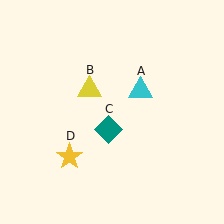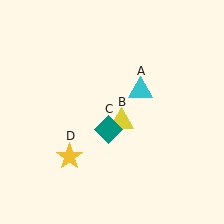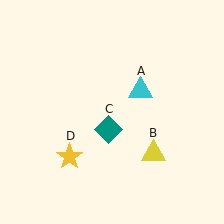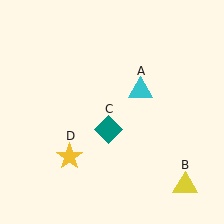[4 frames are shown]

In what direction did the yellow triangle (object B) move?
The yellow triangle (object B) moved down and to the right.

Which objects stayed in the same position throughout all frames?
Cyan triangle (object A) and teal diamond (object C) and yellow star (object D) remained stationary.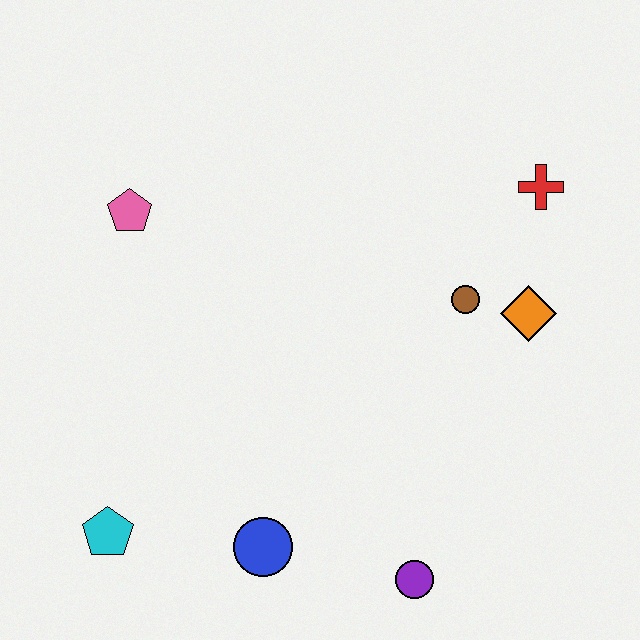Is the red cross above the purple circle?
Yes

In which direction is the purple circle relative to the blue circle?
The purple circle is to the right of the blue circle.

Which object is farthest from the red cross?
The cyan pentagon is farthest from the red cross.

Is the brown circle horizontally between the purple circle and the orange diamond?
Yes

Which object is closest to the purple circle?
The blue circle is closest to the purple circle.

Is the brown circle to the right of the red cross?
No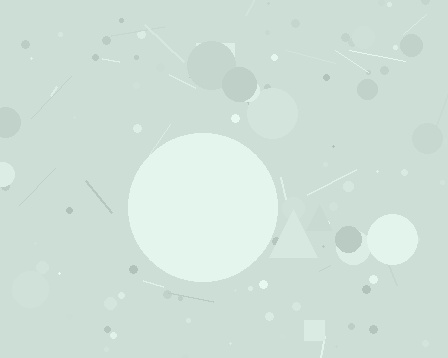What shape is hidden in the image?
A circle is hidden in the image.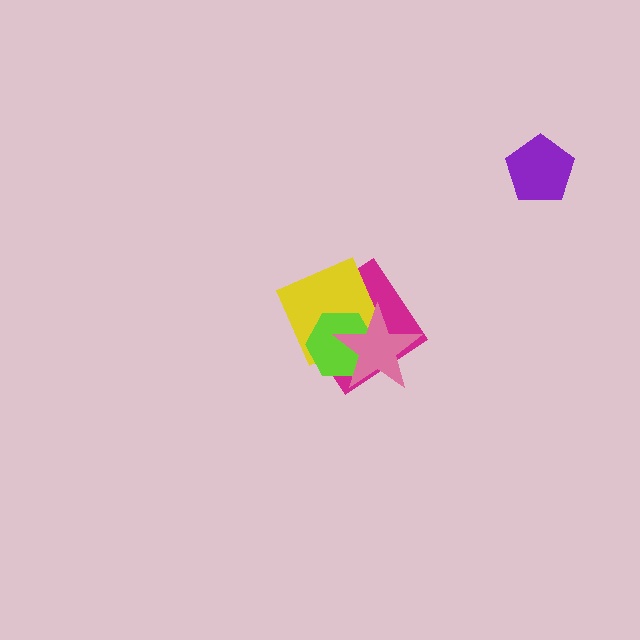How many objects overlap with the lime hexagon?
3 objects overlap with the lime hexagon.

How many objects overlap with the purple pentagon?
0 objects overlap with the purple pentagon.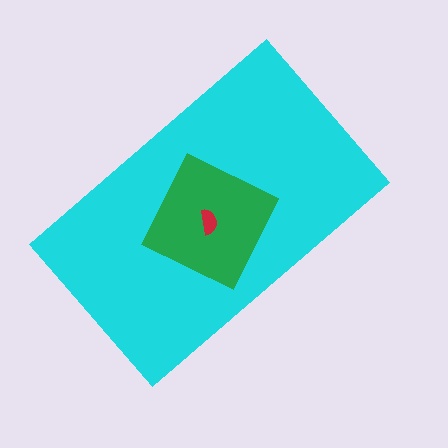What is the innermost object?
The red semicircle.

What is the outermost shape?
The cyan rectangle.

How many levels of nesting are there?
3.